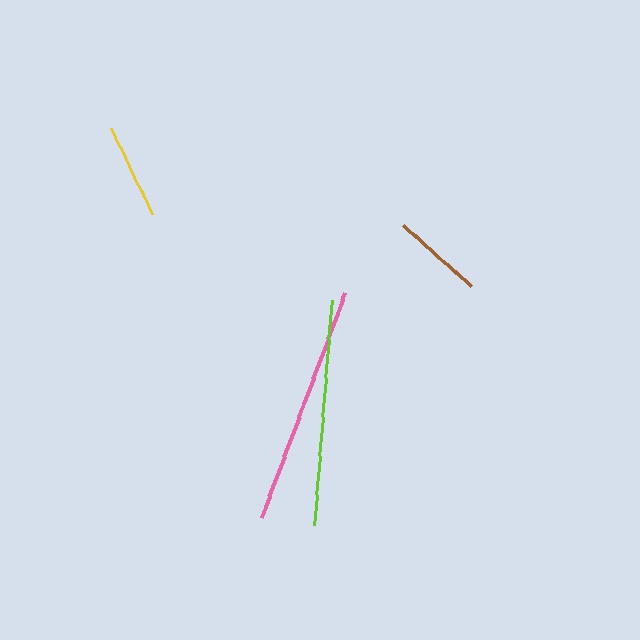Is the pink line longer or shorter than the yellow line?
The pink line is longer than the yellow line.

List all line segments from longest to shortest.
From longest to shortest: pink, lime, yellow, brown.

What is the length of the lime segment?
The lime segment is approximately 226 pixels long.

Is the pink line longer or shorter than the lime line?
The pink line is longer than the lime line.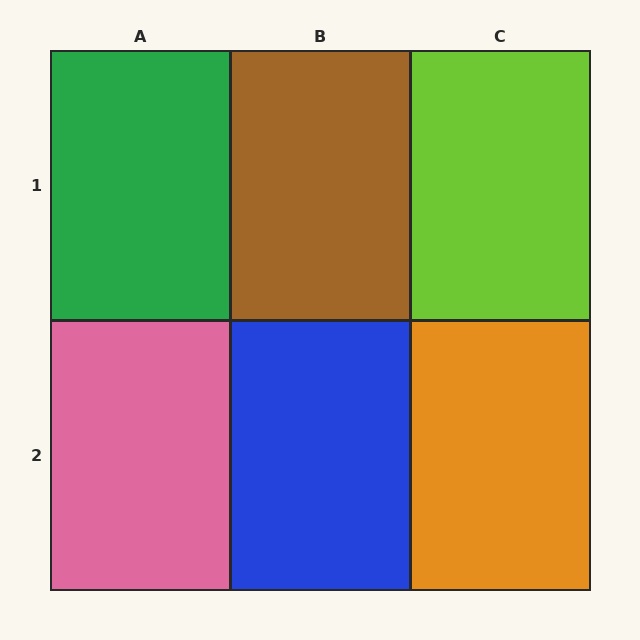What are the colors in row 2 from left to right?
Pink, blue, orange.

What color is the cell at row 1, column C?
Lime.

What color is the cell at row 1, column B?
Brown.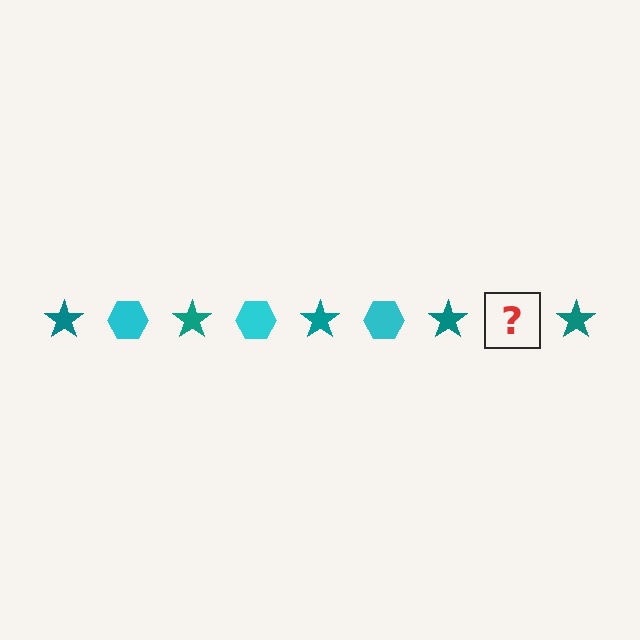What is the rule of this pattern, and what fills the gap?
The rule is that the pattern alternates between teal star and cyan hexagon. The gap should be filled with a cyan hexagon.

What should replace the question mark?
The question mark should be replaced with a cyan hexagon.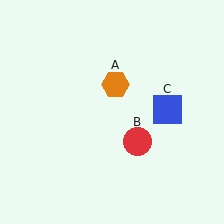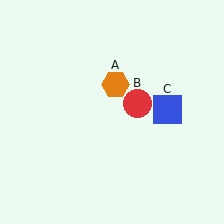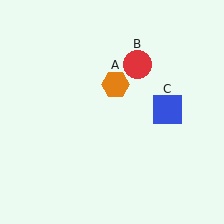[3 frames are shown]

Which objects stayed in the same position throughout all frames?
Orange hexagon (object A) and blue square (object C) remained stationary.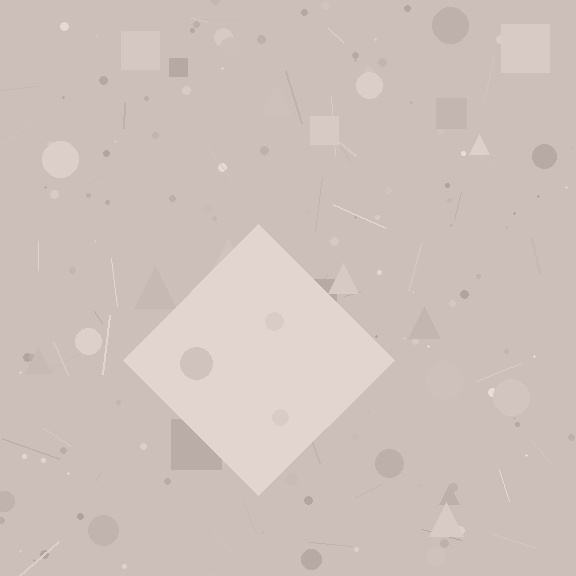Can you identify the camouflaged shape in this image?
The camouflaged shape is a diamond.